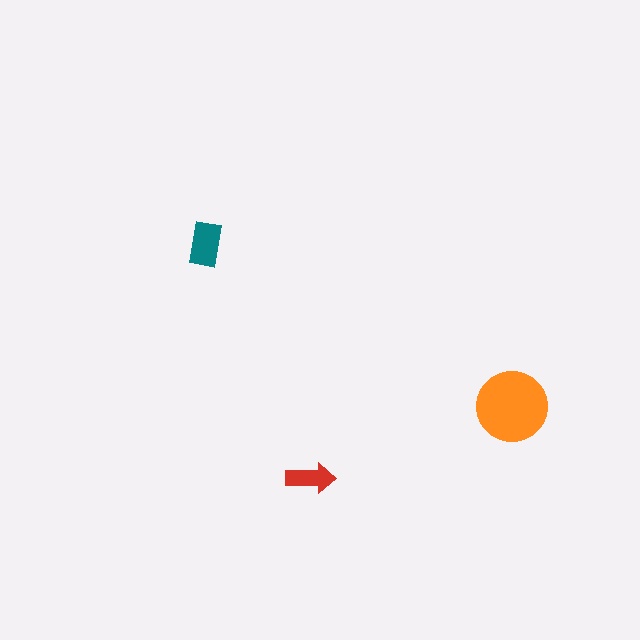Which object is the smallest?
The red arrow.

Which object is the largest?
The orange circle.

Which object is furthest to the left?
The teal rectangle is leftmost.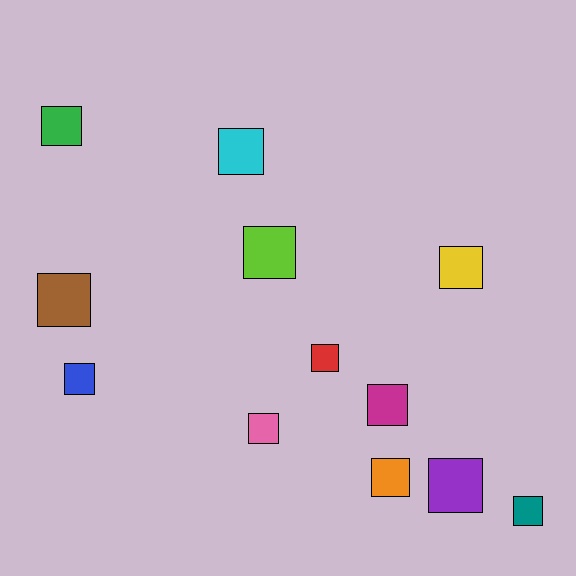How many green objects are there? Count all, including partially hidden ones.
There is 1 green object.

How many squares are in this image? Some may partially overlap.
There are 12 squares.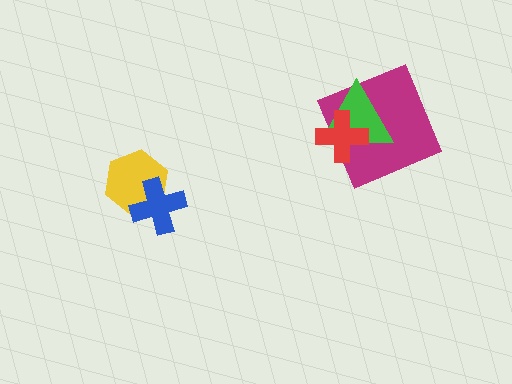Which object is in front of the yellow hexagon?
The blue cross is in front of the yellow hexagon.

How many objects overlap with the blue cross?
1 object overlaps with the blue cross.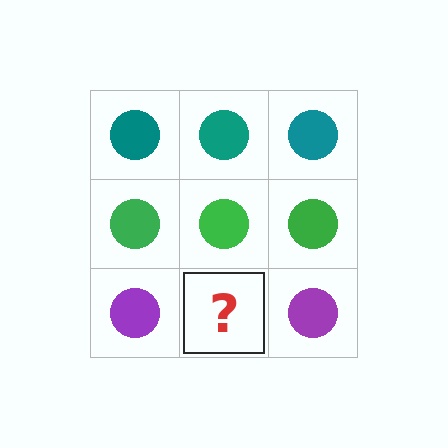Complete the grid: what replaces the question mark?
The question mark should be replaced with a purple circle.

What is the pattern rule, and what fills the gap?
The rule is that each row has a consistent color. The gap should be filled with a purple circle.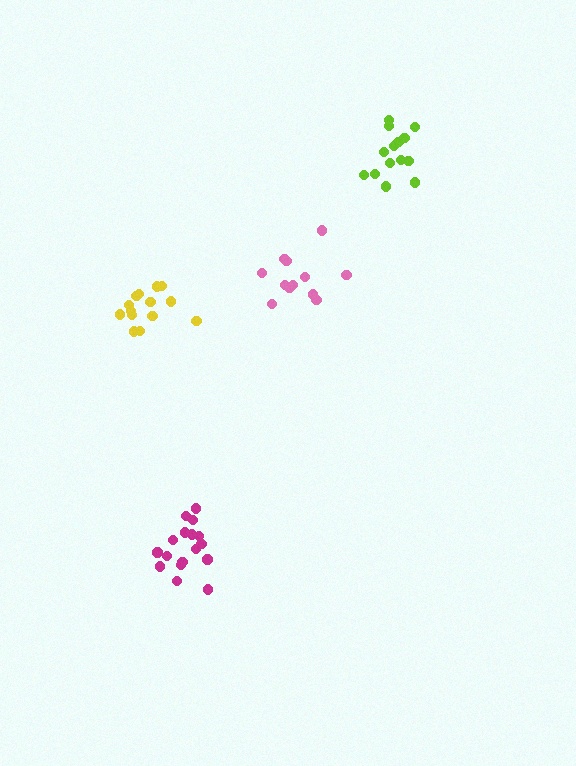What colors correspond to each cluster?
The clusters are colored: magenta, yellow, lime, pink.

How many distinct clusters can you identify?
There are 4 distinct clusters.